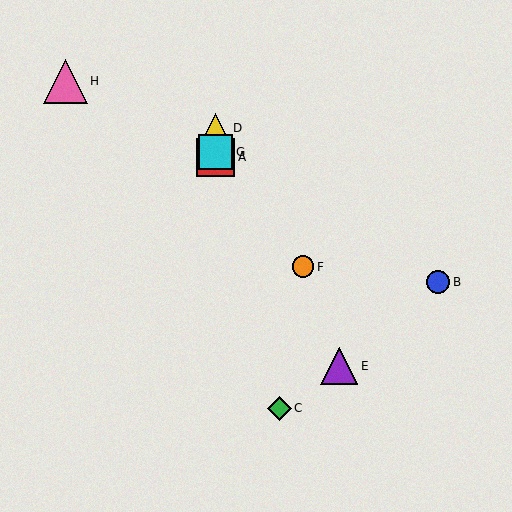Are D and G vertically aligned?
Yes, both are at x≈215.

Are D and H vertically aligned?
No, D is at x≈215 and H is at x≈65.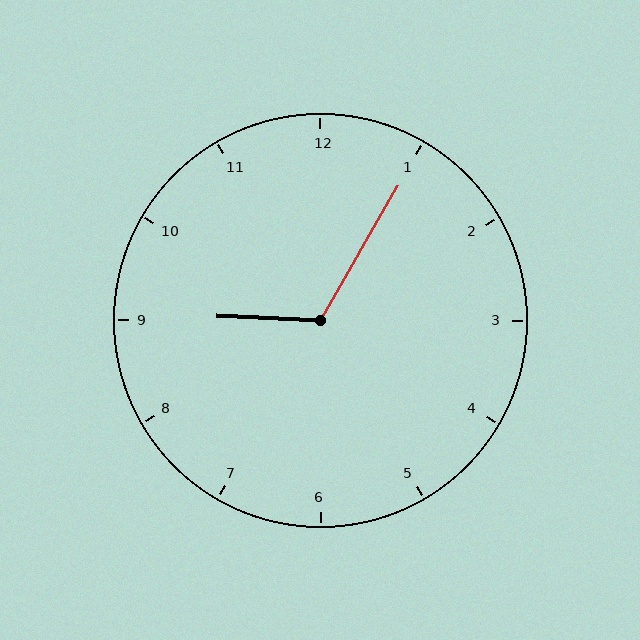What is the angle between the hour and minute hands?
Approximately 118 degrees.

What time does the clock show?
9:05.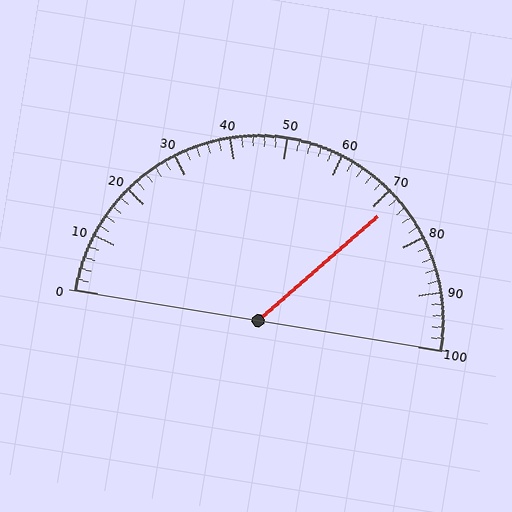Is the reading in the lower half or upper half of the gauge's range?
The reading is in the upper half of the range (0 to 100).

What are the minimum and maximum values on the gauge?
The gauge ranges from 0 to 100.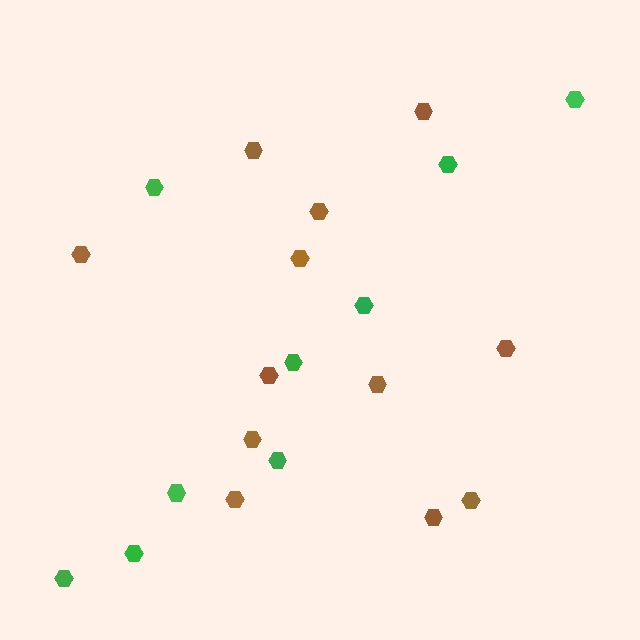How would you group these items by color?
There are 2 groups: one group of green hexagons (9) and one group of brown hexagons (12).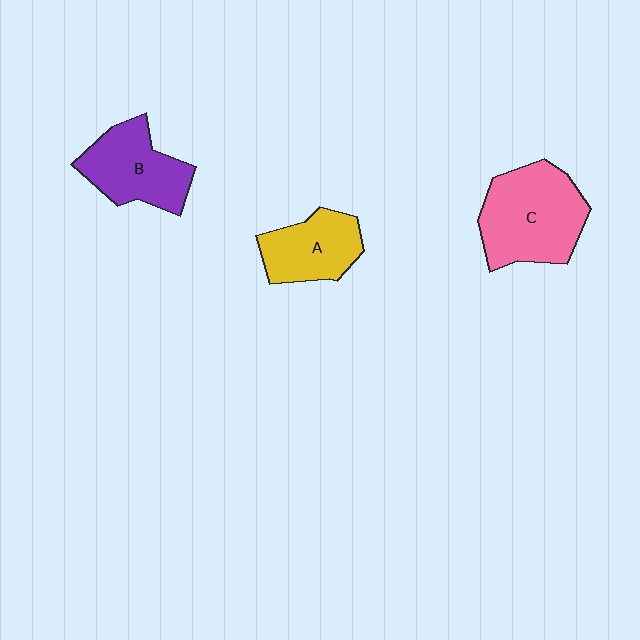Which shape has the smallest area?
Shape A (yellow).